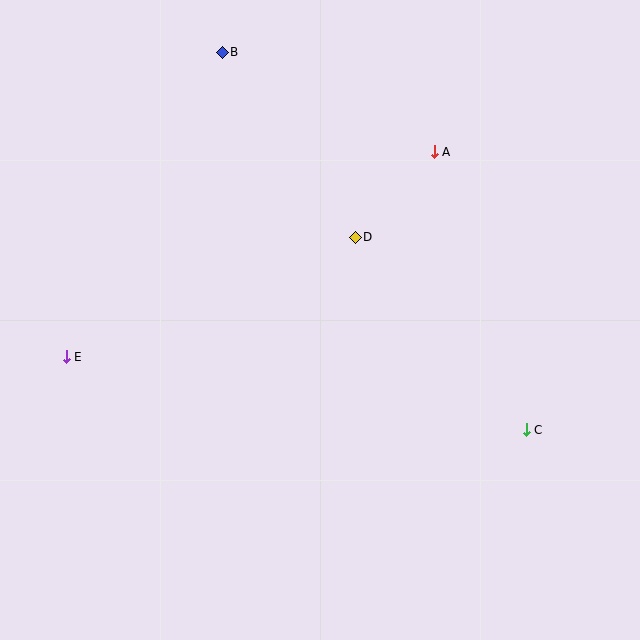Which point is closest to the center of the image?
Point D at (355, 237) is closest to the center.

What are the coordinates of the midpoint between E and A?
The midpoint between E and A is at (250, 254).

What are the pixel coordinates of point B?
Point B is at (222, 52).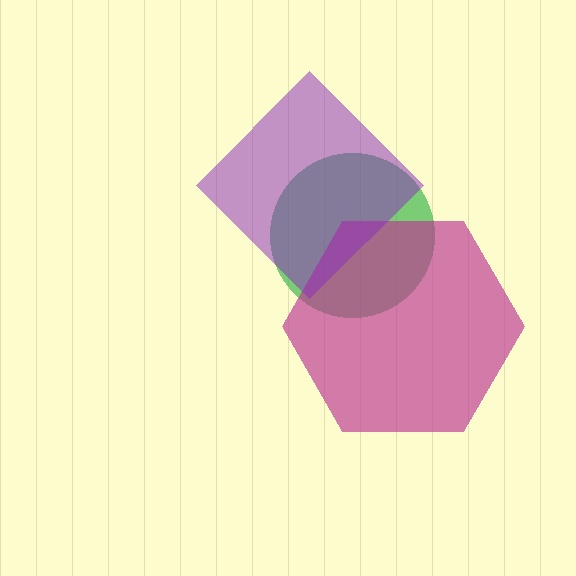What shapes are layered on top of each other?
The layered shapes are: a green circle, a magenta hexagon, a purple diamond.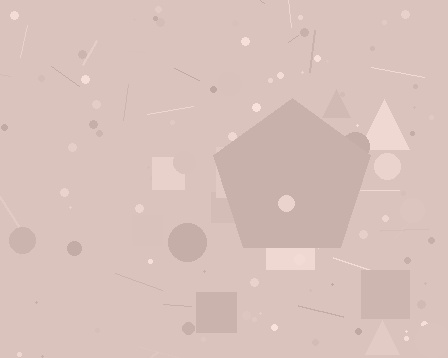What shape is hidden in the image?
A pentagon is hidden in the image.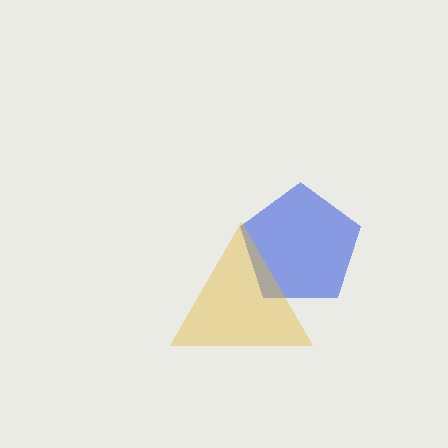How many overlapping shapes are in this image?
There are 2 overlapping shapes in the image.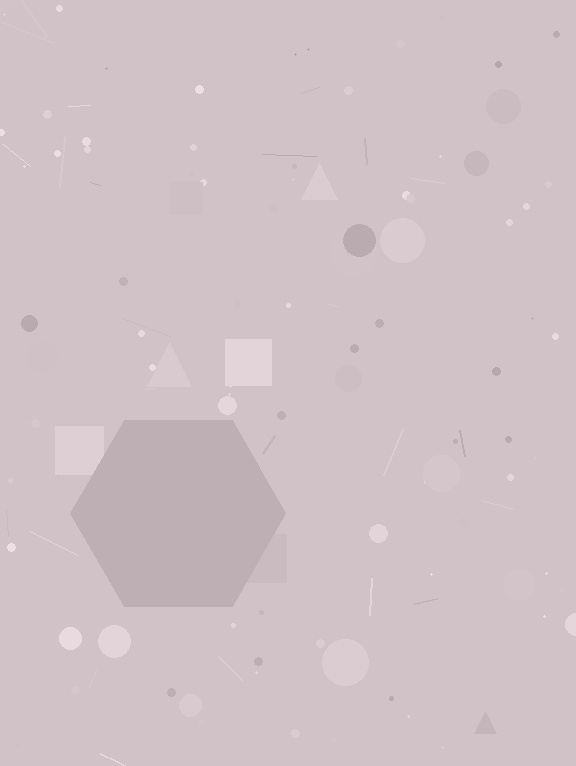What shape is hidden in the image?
A hexagon is hidden in the image.